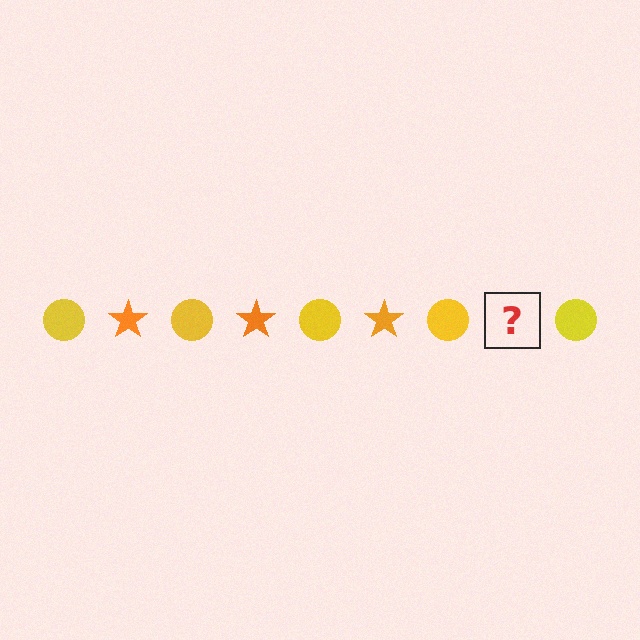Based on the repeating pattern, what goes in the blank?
The blank should be an orange star.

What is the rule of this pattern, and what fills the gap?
The rule is that the pattern alternates between yellow circle and orange star. The gap should be filled with an orange star.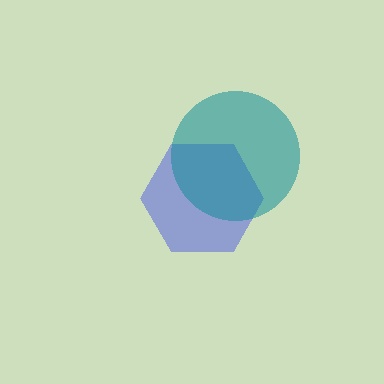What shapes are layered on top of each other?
The layered shapes are: a blue hexagon, a teal circle.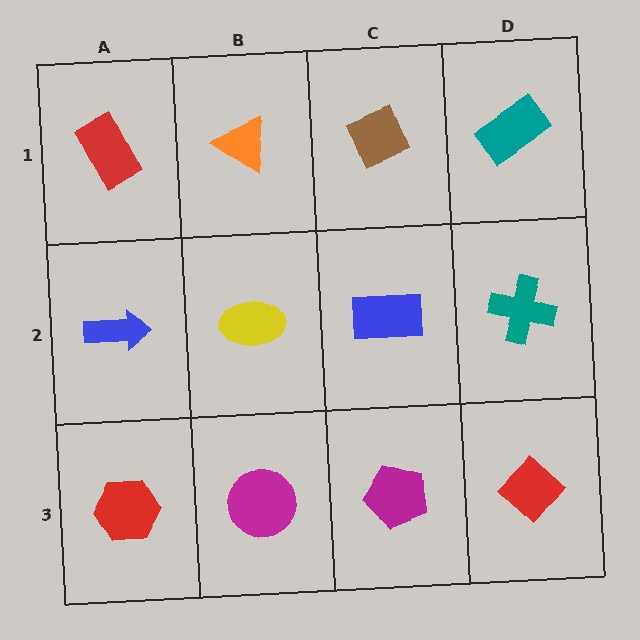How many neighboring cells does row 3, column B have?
3.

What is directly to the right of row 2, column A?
A yellow ellipse.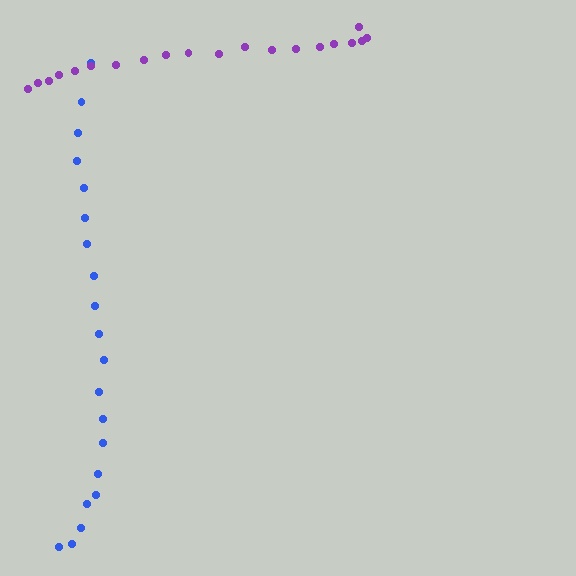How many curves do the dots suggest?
There are 2 distinct paths.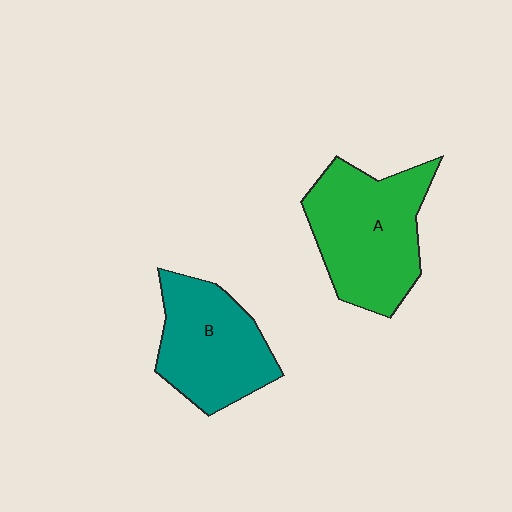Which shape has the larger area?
Shape A (green).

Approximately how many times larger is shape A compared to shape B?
Approximately 1.2 times.